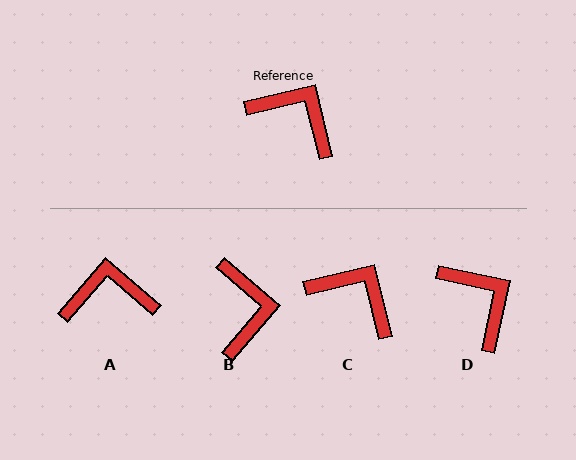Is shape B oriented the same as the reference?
No, it is off by about 54 degrees.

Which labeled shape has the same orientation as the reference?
C.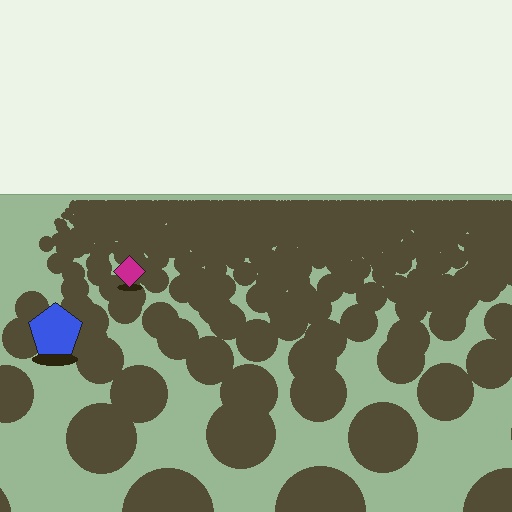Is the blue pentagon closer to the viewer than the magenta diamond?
Yes. The blue pentagon is closer — you can tell from the texture gradient: the ground texture is coarser near it.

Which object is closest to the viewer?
The blue pentagon is closest. The texture marks near it are larger and more spread out.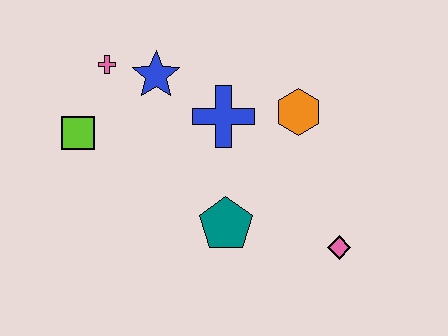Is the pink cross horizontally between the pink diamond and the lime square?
Yes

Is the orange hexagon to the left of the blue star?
No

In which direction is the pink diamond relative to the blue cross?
The pink diamond is below the blue cross.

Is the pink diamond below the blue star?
Yes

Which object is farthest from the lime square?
The pink diamond is farthest from the lime square.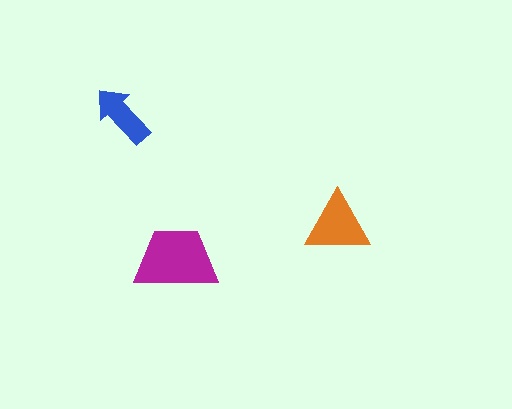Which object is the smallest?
The blue arrow.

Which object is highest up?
The blue arrow is topmost.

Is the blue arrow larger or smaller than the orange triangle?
Smaller.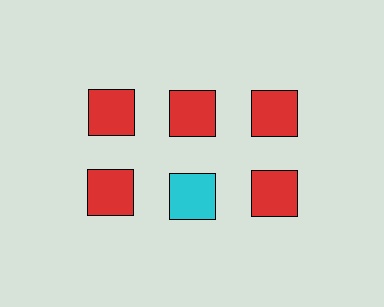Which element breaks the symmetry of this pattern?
The cyan square in the second row, second from left column breaks the symmetry. All other shapes are red squares.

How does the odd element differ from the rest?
It has a different color: cyan instead of red.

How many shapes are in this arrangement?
There are 6 shapes arranged in a grid pattern.